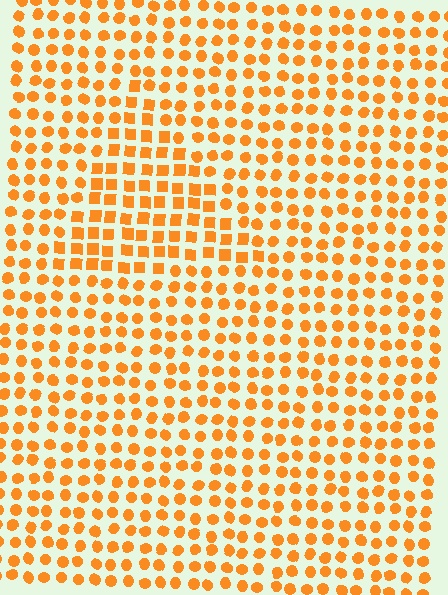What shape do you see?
I see a triangle.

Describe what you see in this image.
The image is filled with small orange elements arranged in a uniform grid. A triangle-shaped region contains squares, while the surrounding area contains circles. The boundary is defined purely by the change in element shape.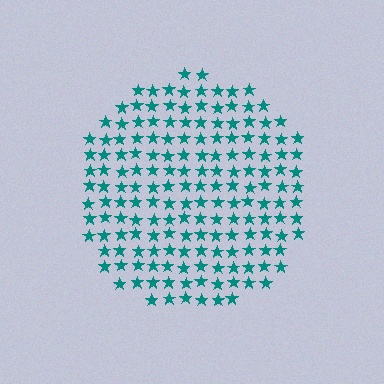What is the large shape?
The large shape is a circle.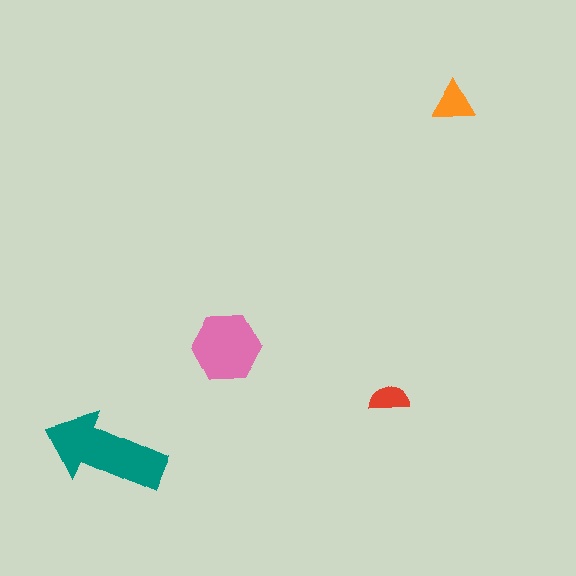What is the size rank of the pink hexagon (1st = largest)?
2nd.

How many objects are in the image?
There are 4 objects in the image.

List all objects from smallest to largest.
The red semicircle, the orange triangle, the pink hexagon, the teal arrow.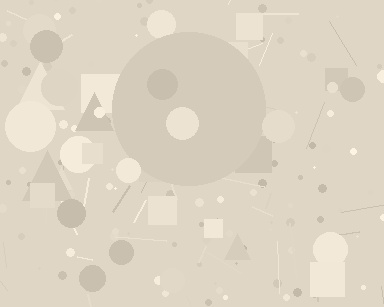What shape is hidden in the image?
A circle is hidden in the image.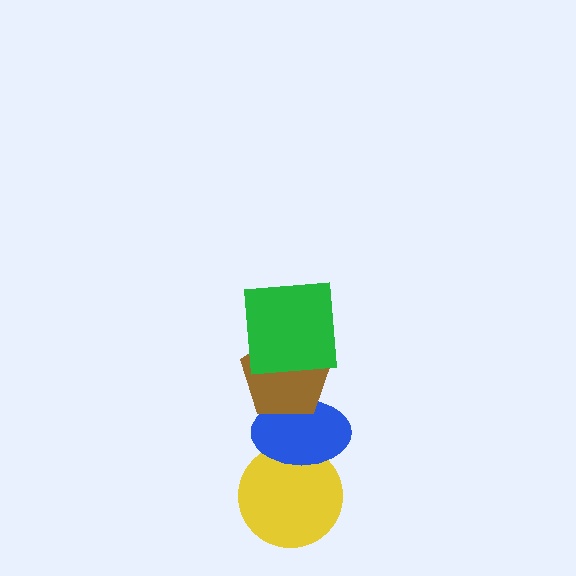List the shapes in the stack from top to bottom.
From top to bottom: the green square, the brown pentagon, the blue ellipse, the yellow circle.